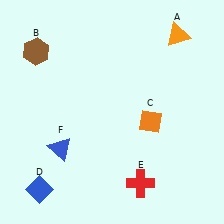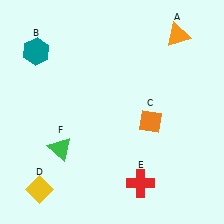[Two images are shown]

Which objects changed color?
B changed from brown to teal. D changed from blue to yellow. F changed from blue to green.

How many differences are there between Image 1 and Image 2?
There are 3 differences between the two images.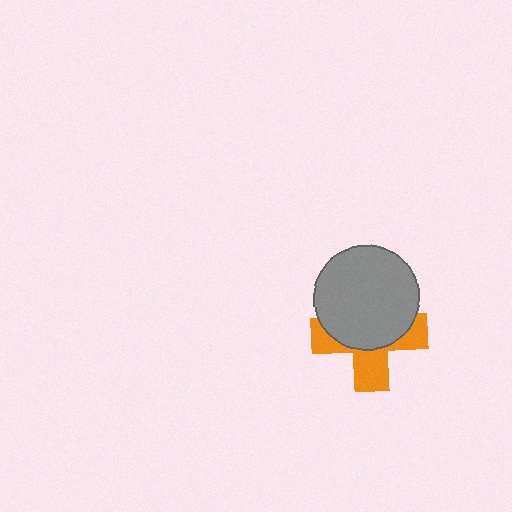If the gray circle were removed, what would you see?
You would see the complete orange cross.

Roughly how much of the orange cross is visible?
A small part of it is visible (roughly 44%).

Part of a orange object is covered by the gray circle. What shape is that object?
It is a cross.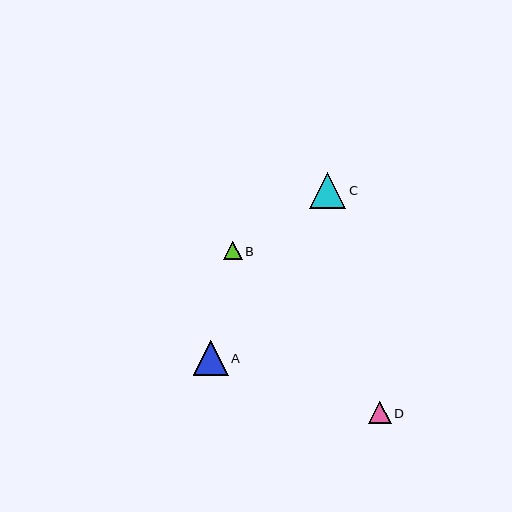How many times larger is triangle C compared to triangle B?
Triangle C is approximately 2.0 times the size of triangle B.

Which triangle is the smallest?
Triangle B is the smallest with a size of approximately 19 pixels.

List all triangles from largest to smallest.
From largest to smallest: C, A, D, B.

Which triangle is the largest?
Triangle C is the largest with a size of approximately 36 pixels.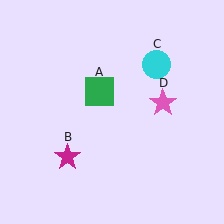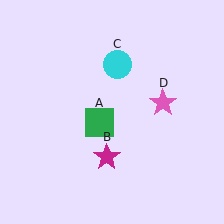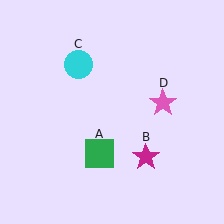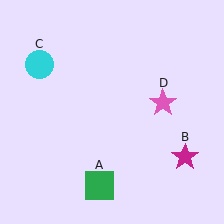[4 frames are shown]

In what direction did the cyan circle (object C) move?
The cyan circle (object C) moved left.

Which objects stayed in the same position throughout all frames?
Pink star (object D) remained stationary.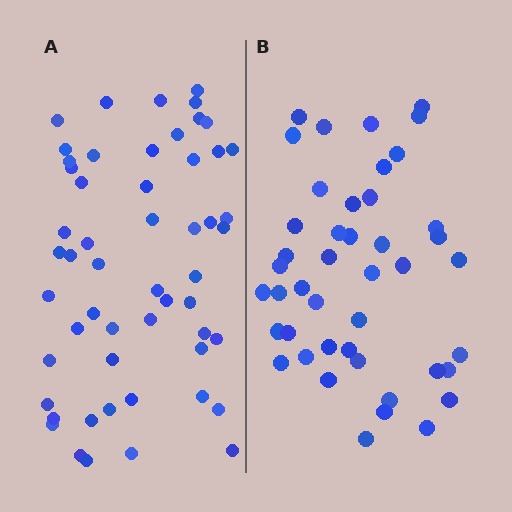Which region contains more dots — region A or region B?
Region A (the left region) has more dots.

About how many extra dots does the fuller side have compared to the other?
Region A has roughly 10 or so more dots than region B.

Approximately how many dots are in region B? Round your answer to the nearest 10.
About 40 dots. (The exact count is 44, which rounds to 40.)